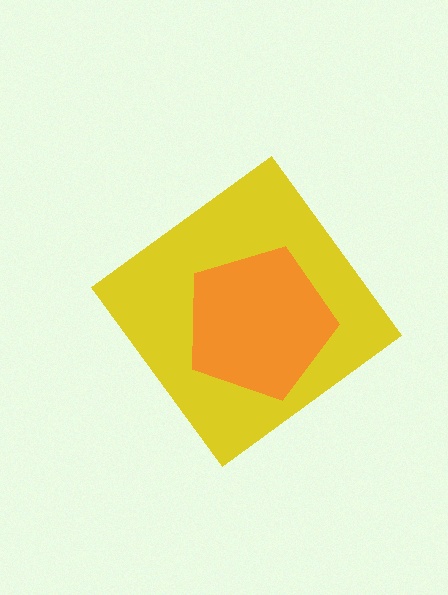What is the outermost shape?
The yellow diamond.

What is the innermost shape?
The orange pentagon.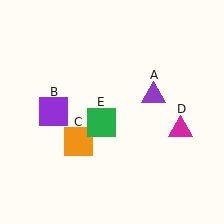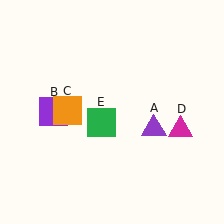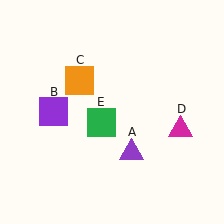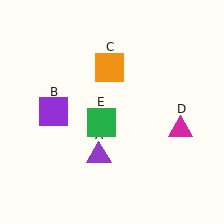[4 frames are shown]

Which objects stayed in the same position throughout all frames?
Purple square (object B) and magenta triangle (object D) and green square (object E) remained stationary.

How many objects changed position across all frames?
2 objects changed position: purple triangle (object A), orange square (object C).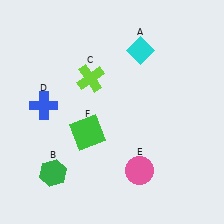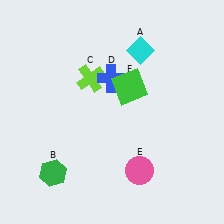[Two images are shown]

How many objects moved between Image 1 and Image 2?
2 objects moved between the two images.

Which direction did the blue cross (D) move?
The blue cross (D) moved right.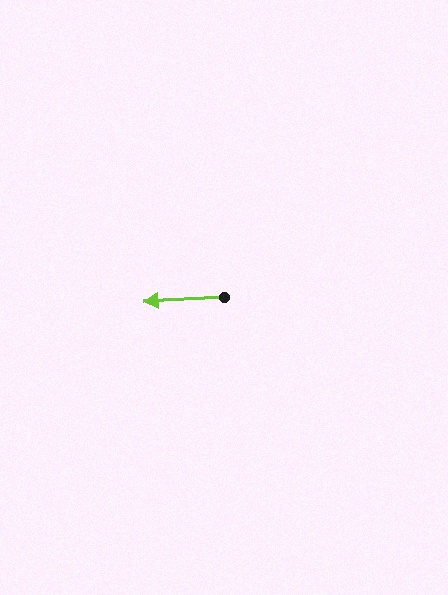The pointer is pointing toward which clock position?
Roughly 9 o'clock.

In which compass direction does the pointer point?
West.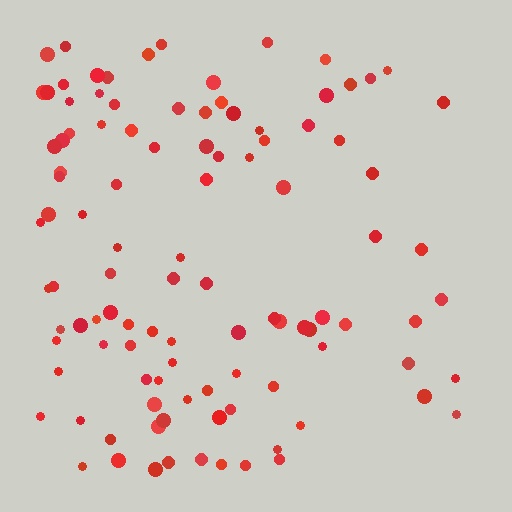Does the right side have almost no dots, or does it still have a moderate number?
Still a moderate number, just noticeably fewer than the left.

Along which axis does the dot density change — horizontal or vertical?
Horizontal.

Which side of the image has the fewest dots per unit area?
The right.